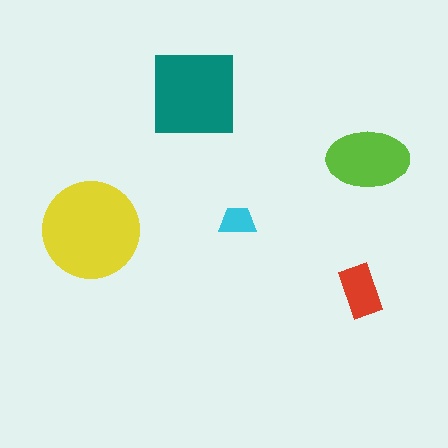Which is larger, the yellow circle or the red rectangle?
The yellow circle.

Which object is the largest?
The yellow circle.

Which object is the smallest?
The cyan trapezoid.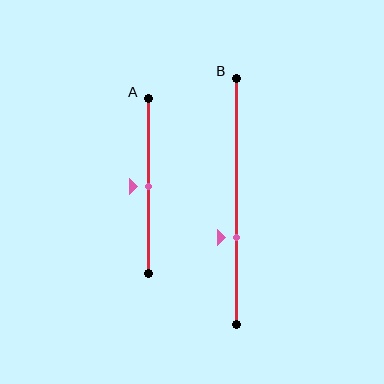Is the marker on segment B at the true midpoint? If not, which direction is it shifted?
No, the marker on segment B is shifted downward by about 15% of the segment length.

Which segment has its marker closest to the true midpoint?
Segment A has its marker closest to the true midpoint.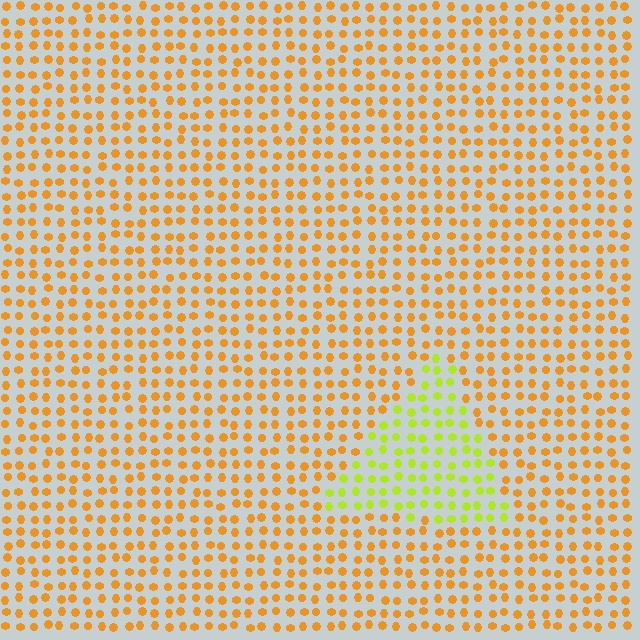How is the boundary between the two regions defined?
The boundary is defined purely by a slight shift in hue (about 44 degrees). Spacing, size, and orientation are identical on both sides.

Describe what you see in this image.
The image is filled with small orange elements in a uniform arrangement. A triangle-shaped region is visible where the elements are tinted to a slightly different hue, forming a subtle color boundary.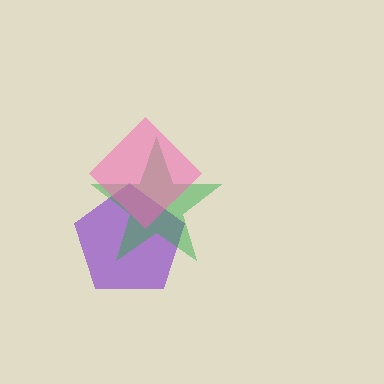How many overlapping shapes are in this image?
There are 3 overlapping shapes in the image.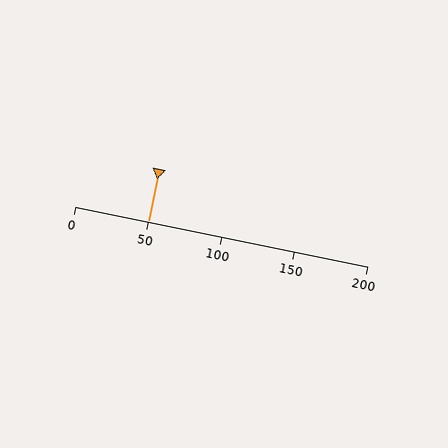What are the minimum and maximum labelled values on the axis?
The axis runs from 0 to 200.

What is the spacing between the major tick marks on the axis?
The major ticks are spaced 50 apart.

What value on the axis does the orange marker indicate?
The marker indicates approximately 50.